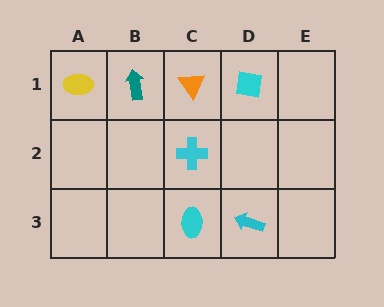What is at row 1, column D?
A cyan square.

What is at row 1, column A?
A yellow ellipse.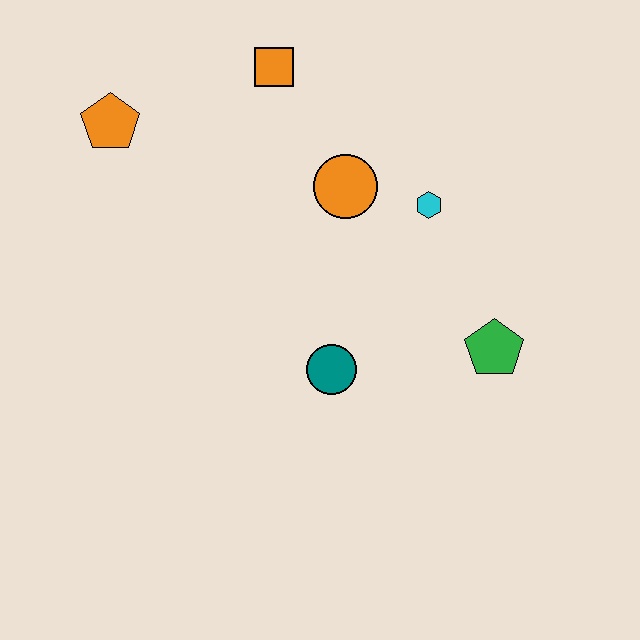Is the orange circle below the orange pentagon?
Yes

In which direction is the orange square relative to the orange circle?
The orange square is above the orange circle.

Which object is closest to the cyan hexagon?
The orange circle is closest to the cyan hexagon.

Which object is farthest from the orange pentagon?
The green pentagon is farthest from the orange pentagon.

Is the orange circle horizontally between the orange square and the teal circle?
No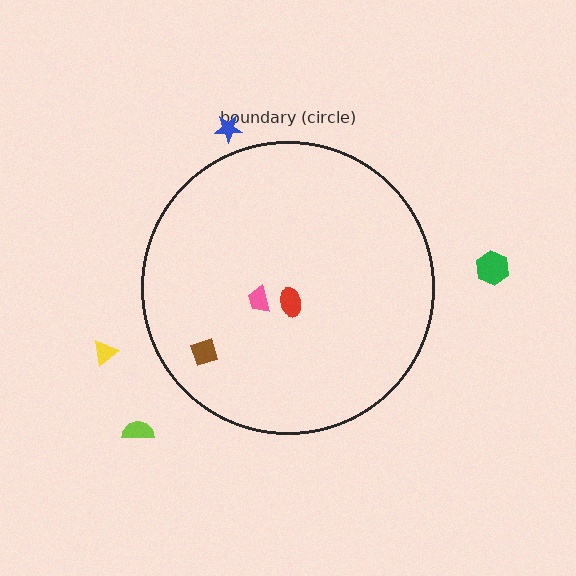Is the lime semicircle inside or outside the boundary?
Outside.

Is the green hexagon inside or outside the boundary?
Outside.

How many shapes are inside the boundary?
3 inside, 4 outside.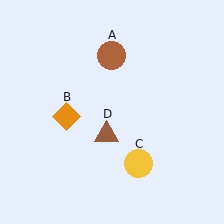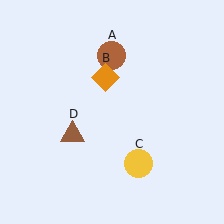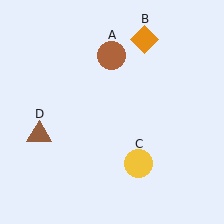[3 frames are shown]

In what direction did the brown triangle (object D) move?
The brown triangle (object D) moved left.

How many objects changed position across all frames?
2 objects changed position: orange diamond (object B), brown triangle (object D).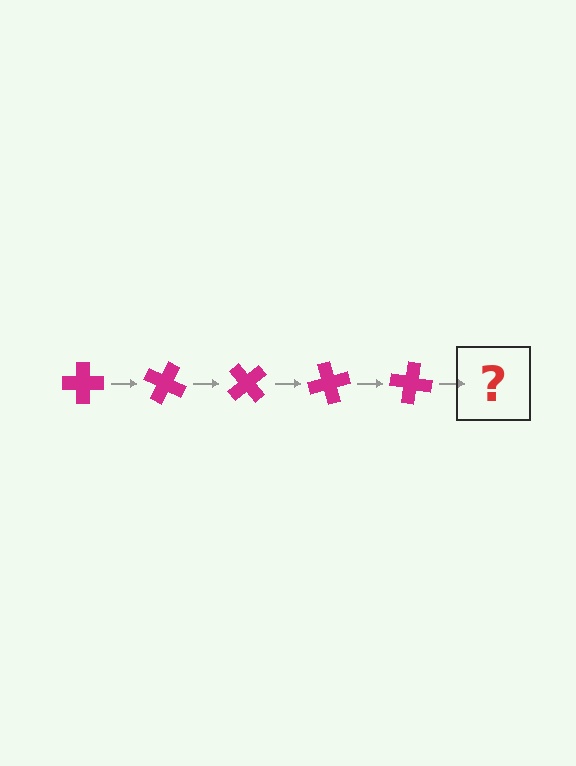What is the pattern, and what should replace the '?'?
The pattern is that the cross rotates 25 degrees each step. The '?' should be a magenta cross rotated 125 degrees.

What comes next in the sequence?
The next element should be a magenta cross rotated 125 degrees.